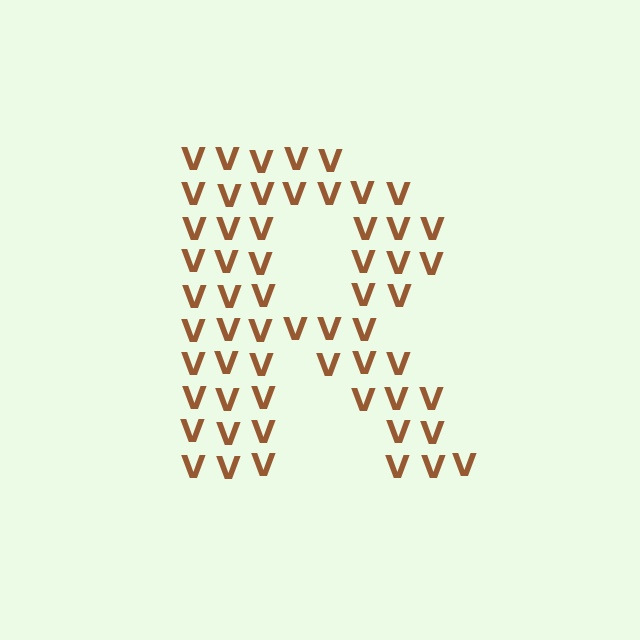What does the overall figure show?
The overall figure shows the letter R.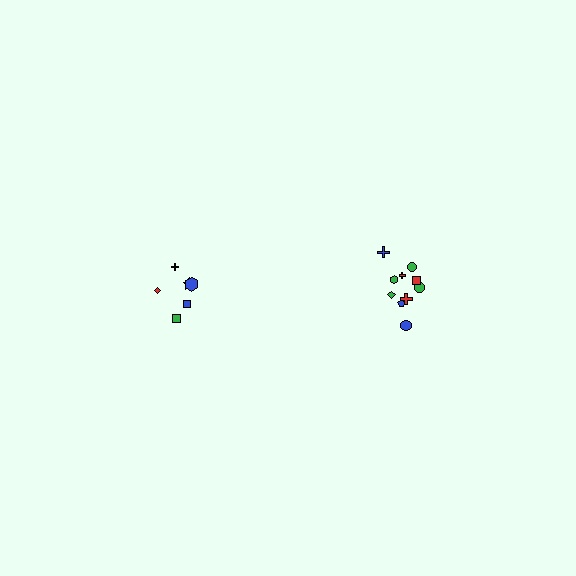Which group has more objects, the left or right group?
The right group.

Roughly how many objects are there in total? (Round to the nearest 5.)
Roughly 15 objects in total.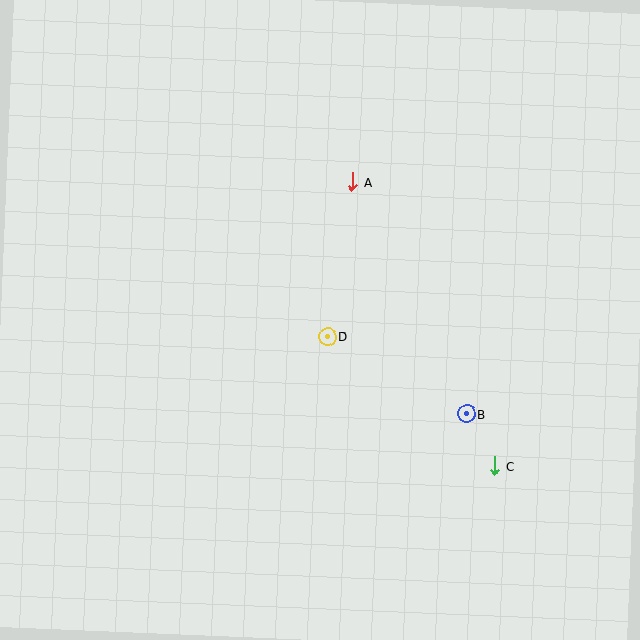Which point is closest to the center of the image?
Point D at (328, 337) is closest to the center.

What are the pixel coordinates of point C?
Point C is at (495, 466).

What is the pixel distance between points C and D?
The distance between C and D is 211 pixels.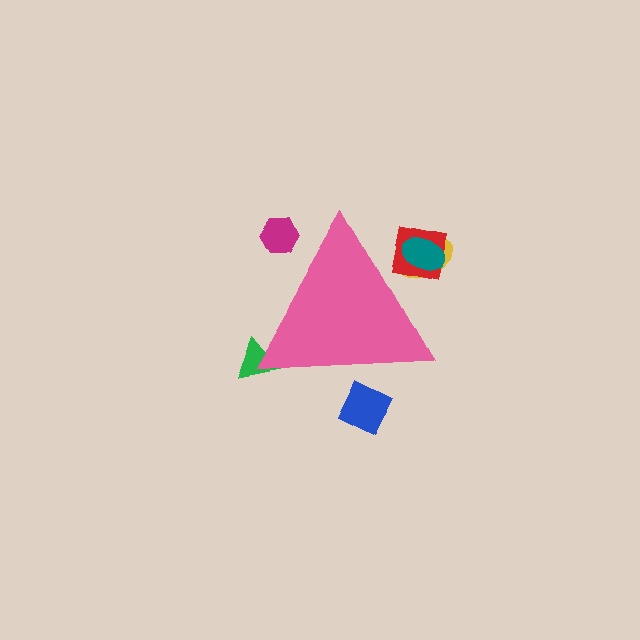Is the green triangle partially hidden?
Yes, the green triangle is partially hidden behind the pink triangle.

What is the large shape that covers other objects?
A pink triangle.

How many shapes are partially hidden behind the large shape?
6 shapes are partially hidden.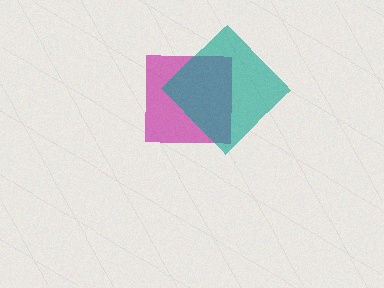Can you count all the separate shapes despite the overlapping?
Yes, there are 2 separate shapes.